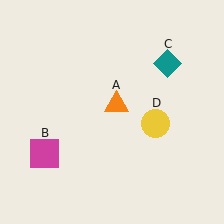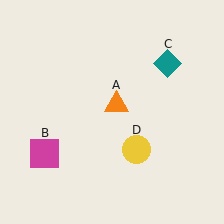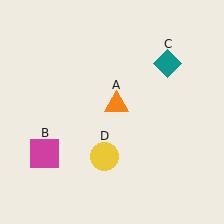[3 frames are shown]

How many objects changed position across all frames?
1 object changed position: yellow circle (object D).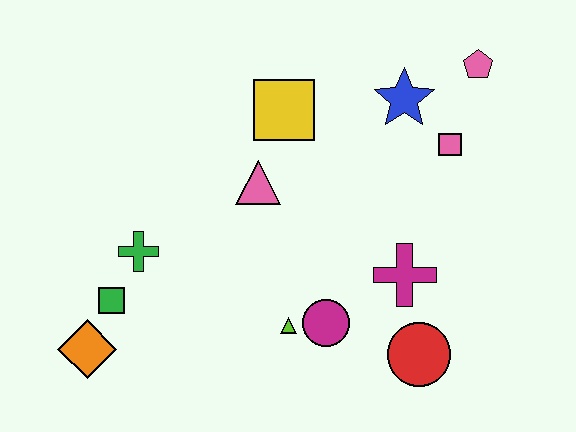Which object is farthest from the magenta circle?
The pink pentagon is farthest from the magenta circle.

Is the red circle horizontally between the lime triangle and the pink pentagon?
Yes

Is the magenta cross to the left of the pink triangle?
No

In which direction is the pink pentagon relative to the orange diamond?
The pink pentagon is to the right of the orange diamond.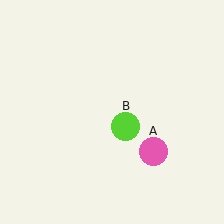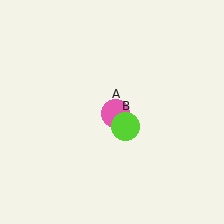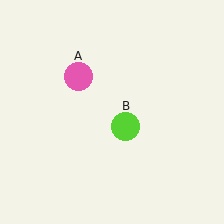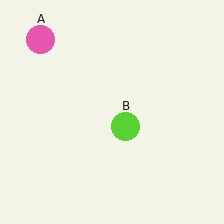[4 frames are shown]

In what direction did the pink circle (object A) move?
The pink circle (object A) moved up and to the left.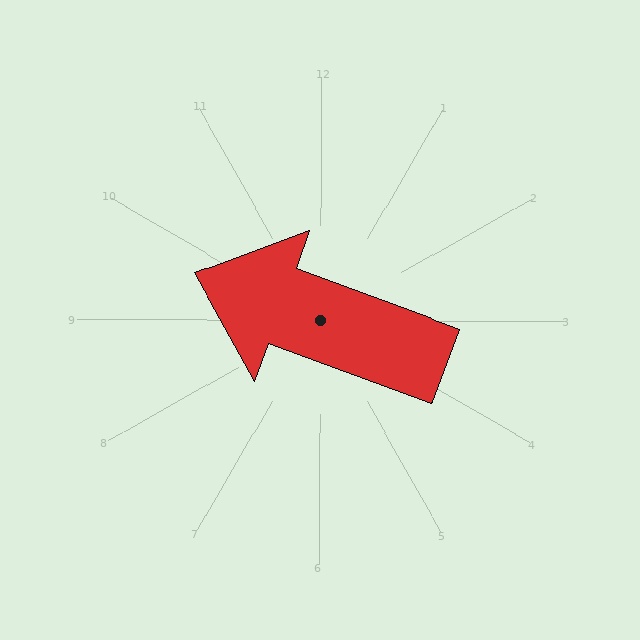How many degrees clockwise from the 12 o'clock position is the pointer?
Approximately 290 degrees.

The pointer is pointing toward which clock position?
Roughly 10 o'clock.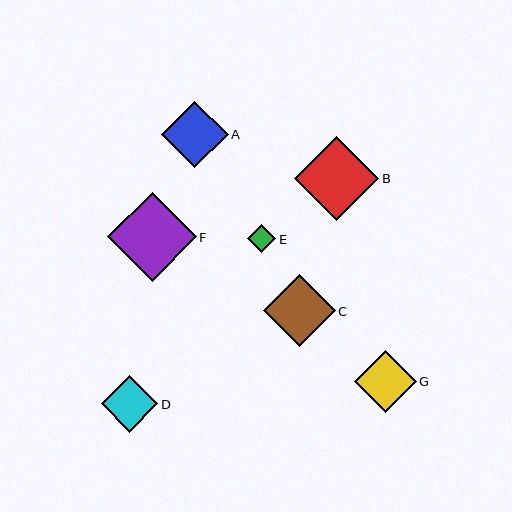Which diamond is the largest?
Diamond F is the largest with a size of approximately 88 pixels.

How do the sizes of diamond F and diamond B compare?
Diamond F and diamond B are approximately the same size.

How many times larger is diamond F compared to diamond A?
Diamond F is approximately 1.3 times the size of diamond A.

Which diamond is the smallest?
Diamond E is the smallest with a size of approximately 28 pixels.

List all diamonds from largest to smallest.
From largest to smallest: F, B, C, A, G, D, E.